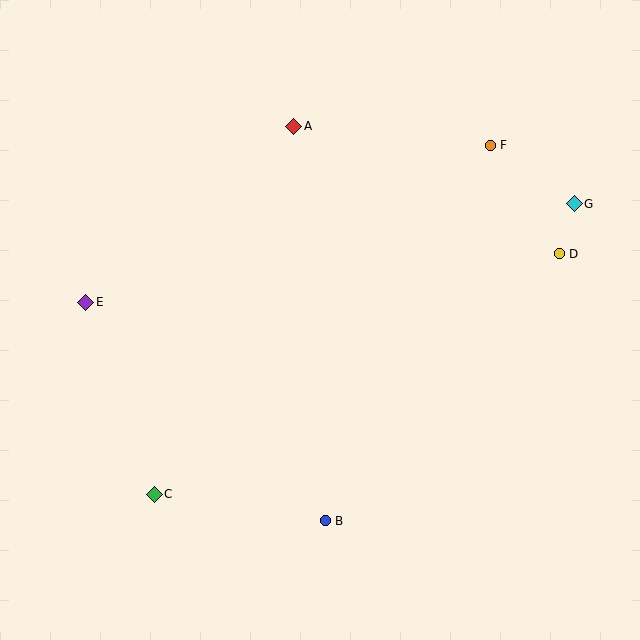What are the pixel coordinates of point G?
Point G is at (574, 204).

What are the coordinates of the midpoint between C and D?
The midpoint between C and D is at (357, 374).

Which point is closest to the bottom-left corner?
Point C is closest to the bottom-left corner.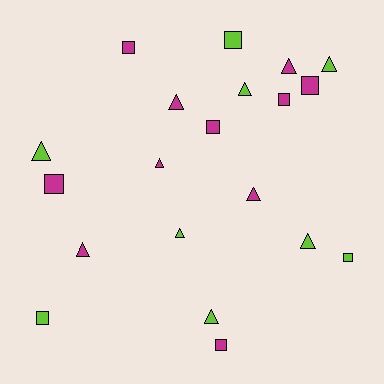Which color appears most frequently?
Magenta, with 11 objects.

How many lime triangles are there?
There are 6 lime triangles.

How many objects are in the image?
There are 20 objects.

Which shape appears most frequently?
Triangle, with 11 objects.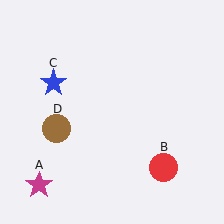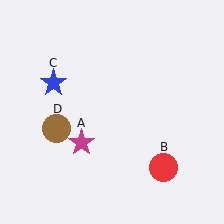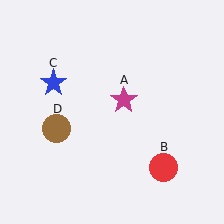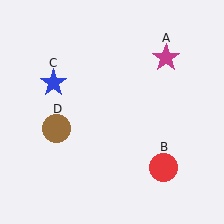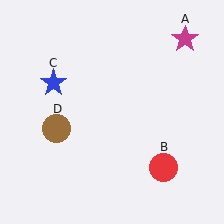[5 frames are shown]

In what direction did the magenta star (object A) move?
The magenta star (object A) moved up and to the right.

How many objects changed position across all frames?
1 object changed position: magenta star (object A).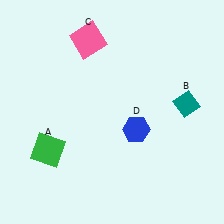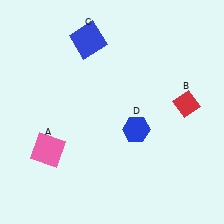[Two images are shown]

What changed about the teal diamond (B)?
In Image 1, B is teal. In Image 2, it changed to red.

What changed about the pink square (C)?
In Image 1, C is pink. In Image 2, it changed to blue.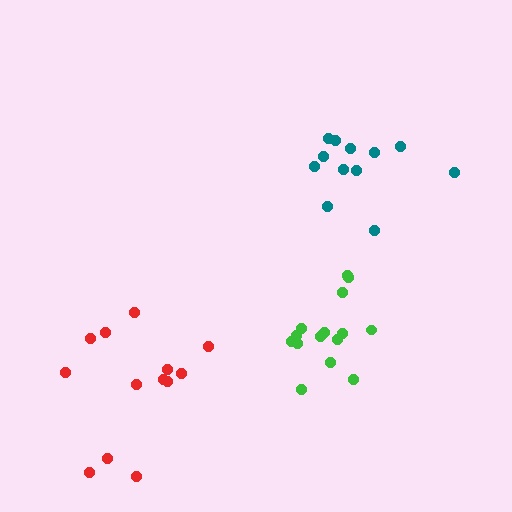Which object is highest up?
The teal cluster is topmost.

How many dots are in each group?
Group 1: 13 dots, Group 2: 12 dots, Group 3: 15 dots (40 total).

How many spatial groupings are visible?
There are 3 spatial groupings.